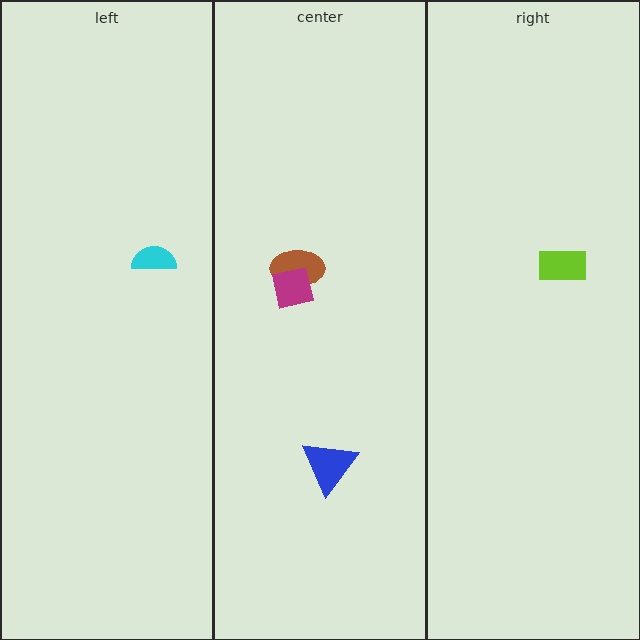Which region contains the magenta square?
The center region.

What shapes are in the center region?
The blue triangle, the brown ellipse, the magenta square.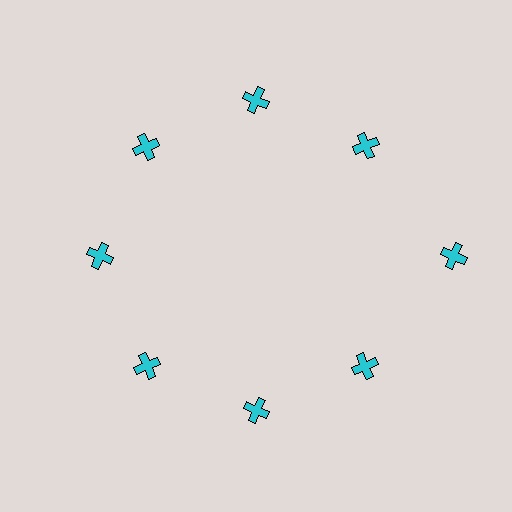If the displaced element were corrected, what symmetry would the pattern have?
It would have 8-fold rotational symmetry — the pattern would map onto itself every 45 degrees.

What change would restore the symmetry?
The symmetry would be restored by moving it inward, back onto the ring so that all 8 crosses sit at equal angles and equal distance from the center.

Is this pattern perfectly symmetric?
No. The 8 cyan crosses are arranged in a ring, but one element near the 3 o'clock position is pushed outward from the center, breaking the 8-fold rotational symmetry.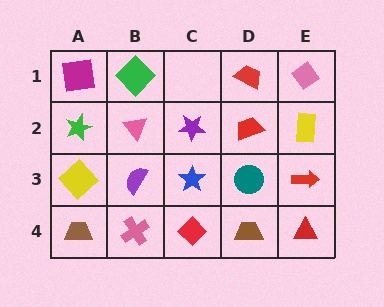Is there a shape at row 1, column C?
No, that cell is empty.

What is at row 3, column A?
A yellow diamond.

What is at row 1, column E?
A pink diamond.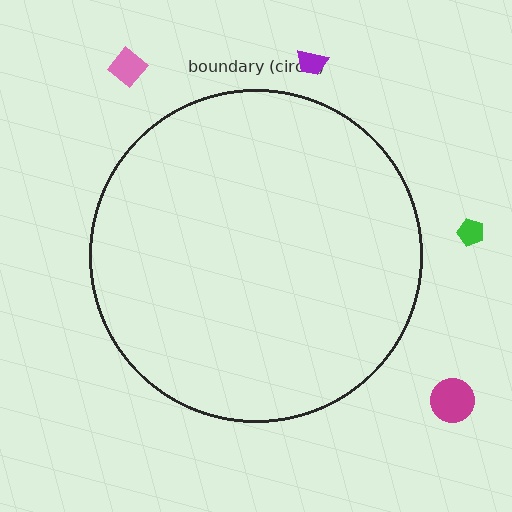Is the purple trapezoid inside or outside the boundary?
Outside.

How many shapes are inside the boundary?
0 inside, 4 outside.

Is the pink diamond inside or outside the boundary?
Outside.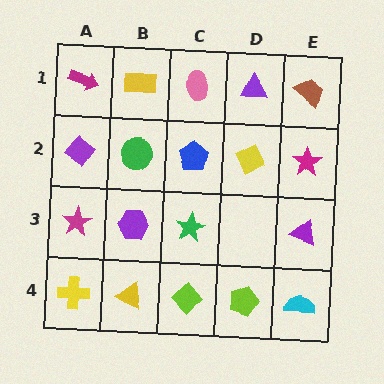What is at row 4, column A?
A yellow cross.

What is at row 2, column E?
A magenta star.